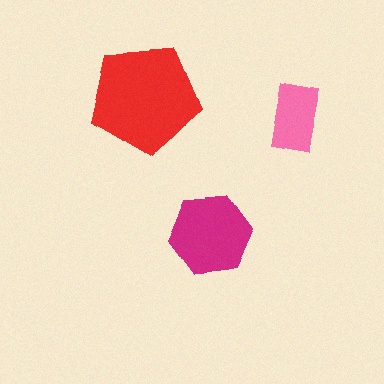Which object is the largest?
The red pentagon.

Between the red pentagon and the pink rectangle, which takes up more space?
The red pentagon.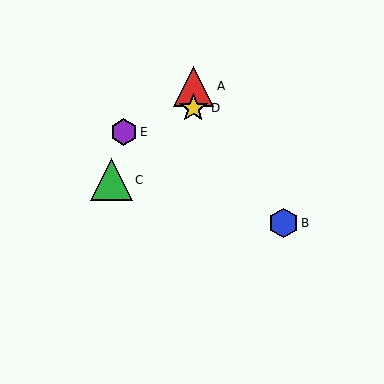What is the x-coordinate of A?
Object A is at x≈193.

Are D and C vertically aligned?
No, D is at x≈193 and C is at x≈111.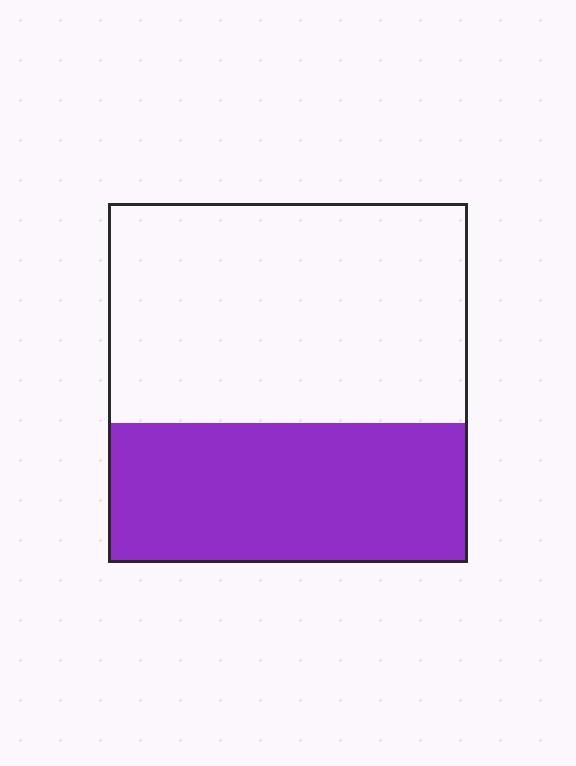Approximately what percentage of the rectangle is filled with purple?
Approximately 40%.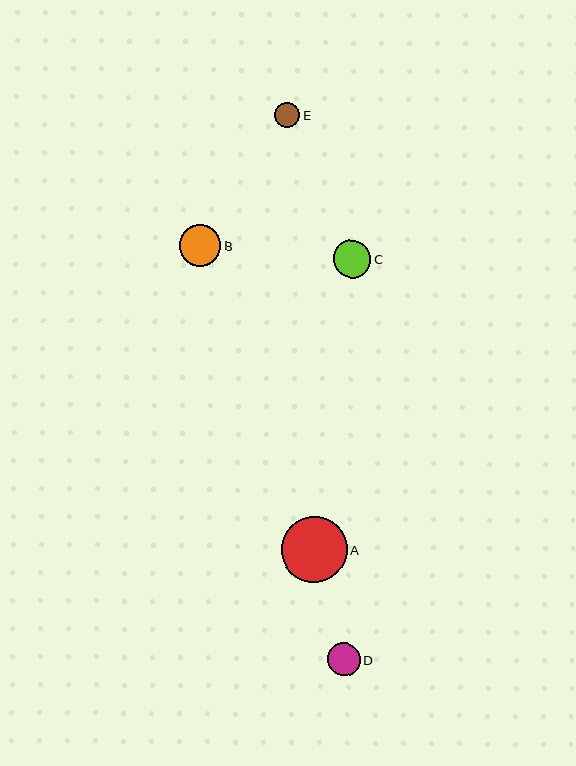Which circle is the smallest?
Circle E is the smallest with a size of approximately 25 pixels.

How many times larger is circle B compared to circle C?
Circle B is approximately 1.1 times the size of circle C.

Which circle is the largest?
Circle A is the largest with a size of approximately 66 pixels.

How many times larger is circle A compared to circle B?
Circle A is approximately 1.6 times the size of circle B.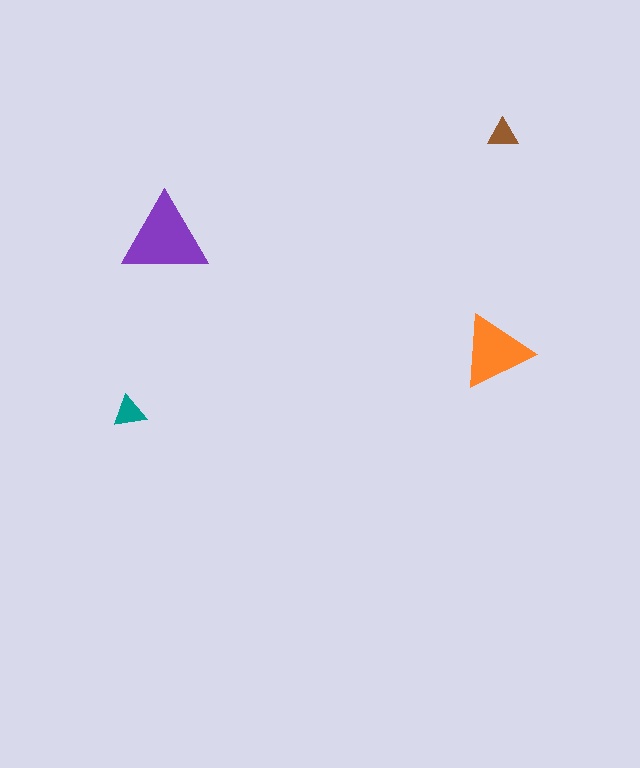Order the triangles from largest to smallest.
the purple one, the orange one, the teal one, the brown one.